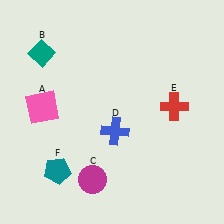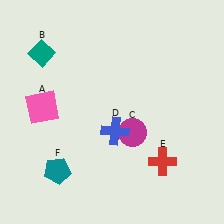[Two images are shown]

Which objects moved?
The objects that moved are: the magenta circle (C), the red cross (E).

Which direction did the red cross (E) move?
The red cross (E) moved down.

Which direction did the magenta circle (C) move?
The magenta circle (C) moved up.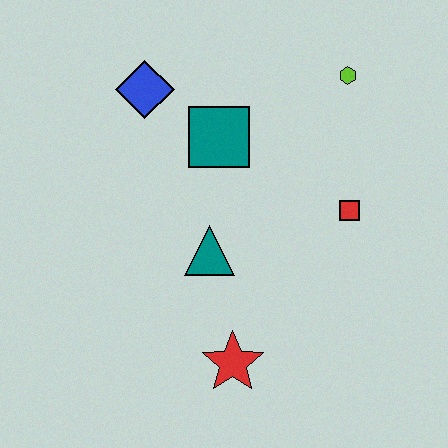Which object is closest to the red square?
The lime hexagon is closest to the red square.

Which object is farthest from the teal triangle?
The lime hexagon is farthest from the teal triangle.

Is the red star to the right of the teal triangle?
Yes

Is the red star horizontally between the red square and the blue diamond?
Yes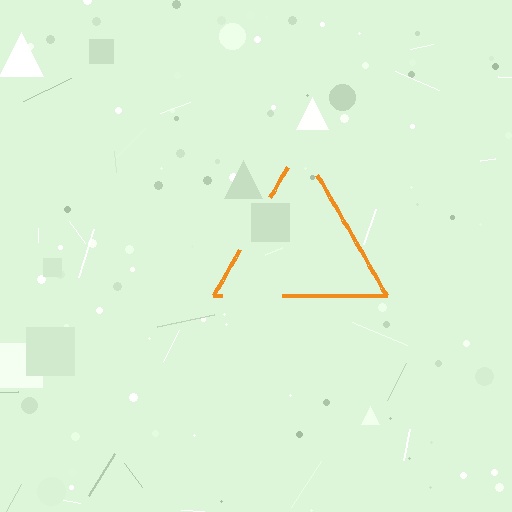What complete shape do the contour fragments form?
The contour fragments form a triangle.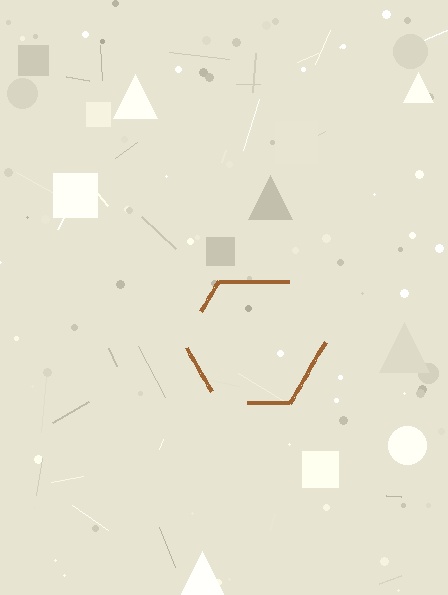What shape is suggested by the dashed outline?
The dashed outline suggests a hexagon.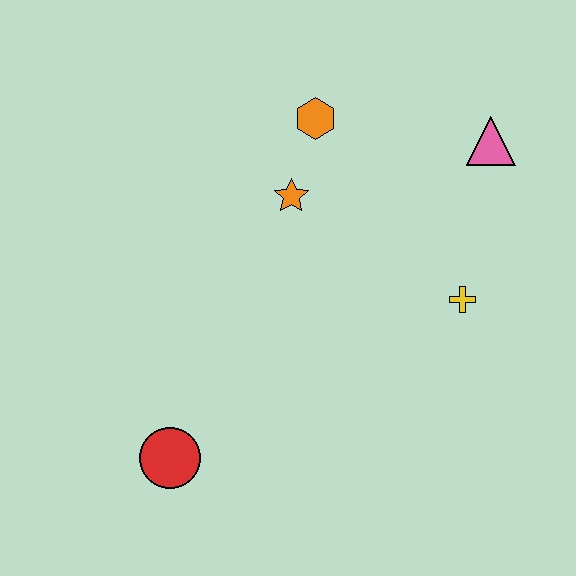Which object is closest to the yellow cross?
The pink triangle is closest to the yellow cross.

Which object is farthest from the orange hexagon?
The red circle is farthest from the orange hexagon.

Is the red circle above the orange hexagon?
No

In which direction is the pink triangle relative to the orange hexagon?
The pink triangle is to the right of the orange hexagon.